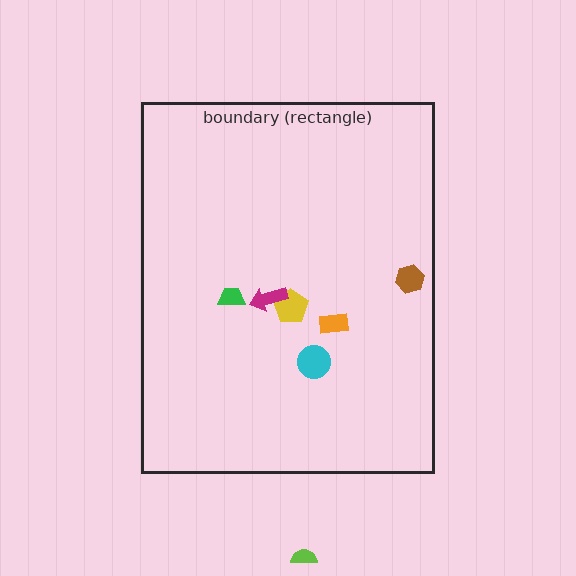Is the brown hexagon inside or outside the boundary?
Inside.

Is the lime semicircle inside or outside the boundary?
Outside.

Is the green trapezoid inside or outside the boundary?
Inside.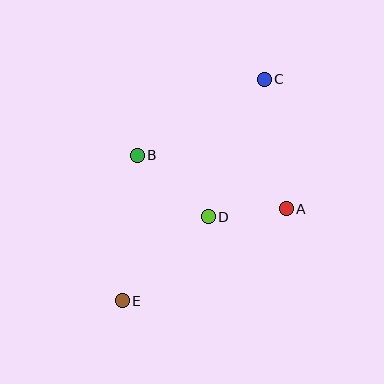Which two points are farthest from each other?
Points C and E are farthest from each other.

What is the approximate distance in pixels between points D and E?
The distance between D and E is approximately 120 pixels.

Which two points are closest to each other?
Points A and D are closest to each other.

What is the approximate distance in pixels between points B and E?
The distance between B and E is approximately 146 pixels.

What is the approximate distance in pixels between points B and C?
The distance between B and C is approximately 148 pixels.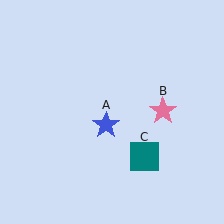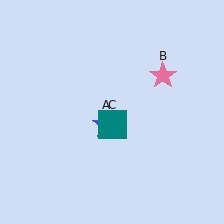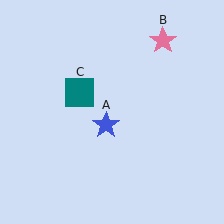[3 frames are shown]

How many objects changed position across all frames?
2 objects changed position: pink star (object B), teal square (object C).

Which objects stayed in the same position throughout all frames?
Blue star (object A) remained stationary.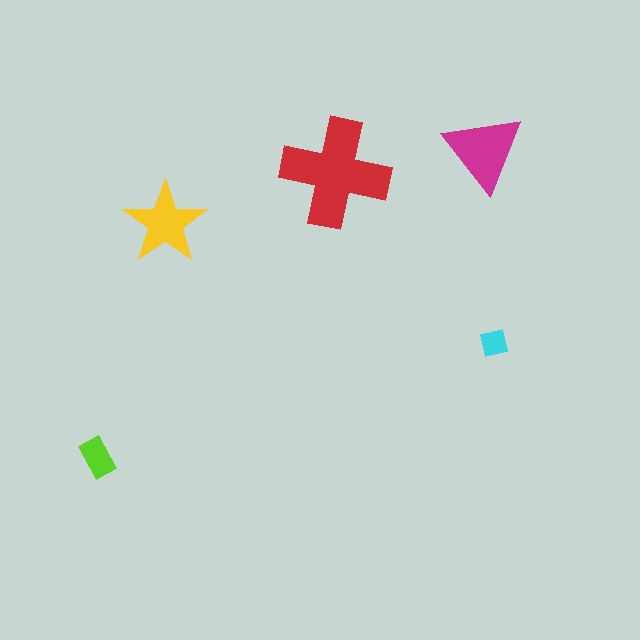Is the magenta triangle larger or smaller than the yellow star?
Larger.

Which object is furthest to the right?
The cyan square is rightmost.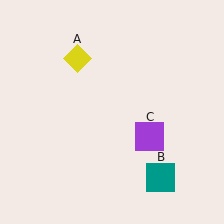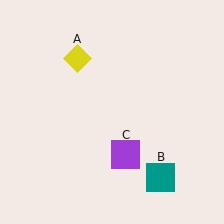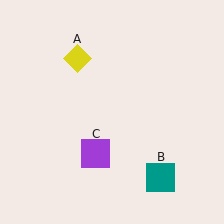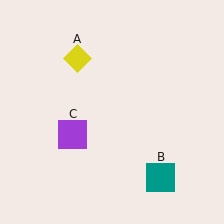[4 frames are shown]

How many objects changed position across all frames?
1 object changed position: purple square (object C).